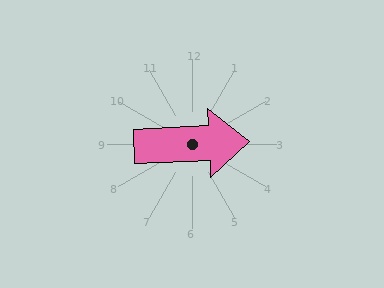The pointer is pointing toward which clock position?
Roughly 3 o'clock.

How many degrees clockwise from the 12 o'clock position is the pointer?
Approximately 87 degrees.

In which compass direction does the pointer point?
East.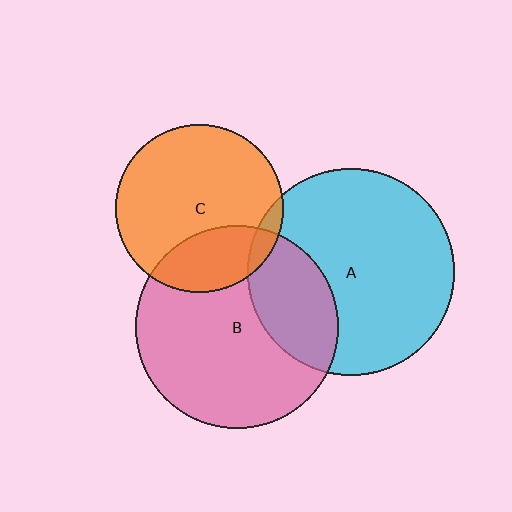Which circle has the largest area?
Circle A (cyan).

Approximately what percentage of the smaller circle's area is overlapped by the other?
Approximately 25%.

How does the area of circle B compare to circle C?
Approximately 1.5 times.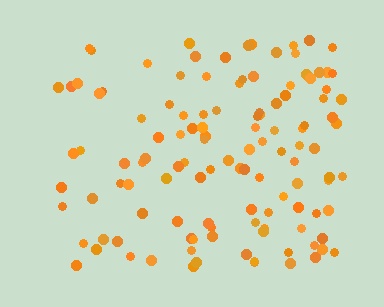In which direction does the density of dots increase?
From left to right, with the right side densest.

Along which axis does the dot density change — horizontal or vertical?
Horizontal.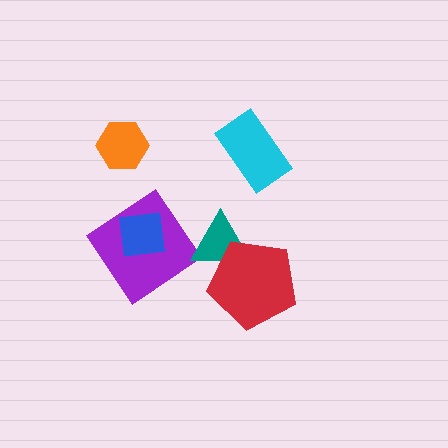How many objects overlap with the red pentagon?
1 object overlaps with the red pentagon.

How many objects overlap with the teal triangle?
1 object overlaps with the teal triangle.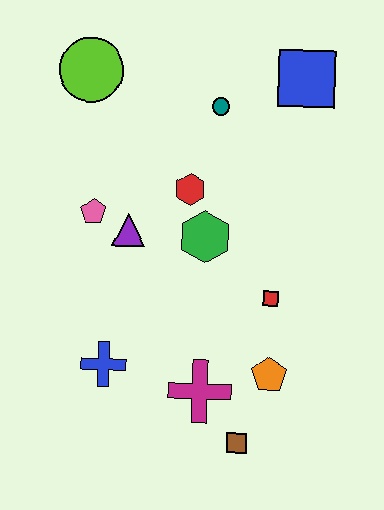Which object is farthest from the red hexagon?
The brown square is farthest from the red hexagon.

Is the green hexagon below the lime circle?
Yes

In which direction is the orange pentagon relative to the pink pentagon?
The orange pentagon is to the right of the pink pentagon.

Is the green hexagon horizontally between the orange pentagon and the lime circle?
Yes